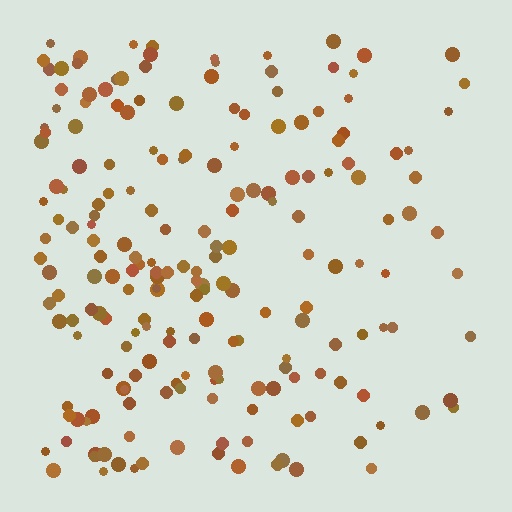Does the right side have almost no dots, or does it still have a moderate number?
Still a moderate number, just noticeably fewer than the left.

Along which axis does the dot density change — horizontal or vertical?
Horizontal.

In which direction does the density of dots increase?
From right to left, with the left side densest.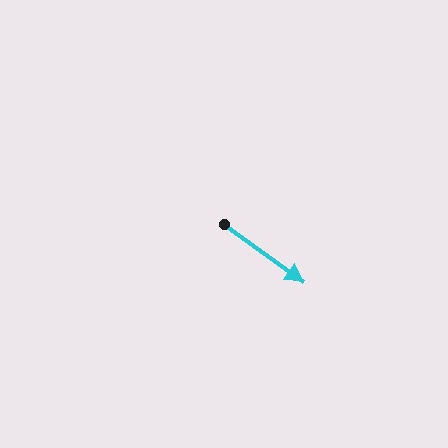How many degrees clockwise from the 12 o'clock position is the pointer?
Approximately 126 degrees.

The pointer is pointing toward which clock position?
Roughly 4 o'clock.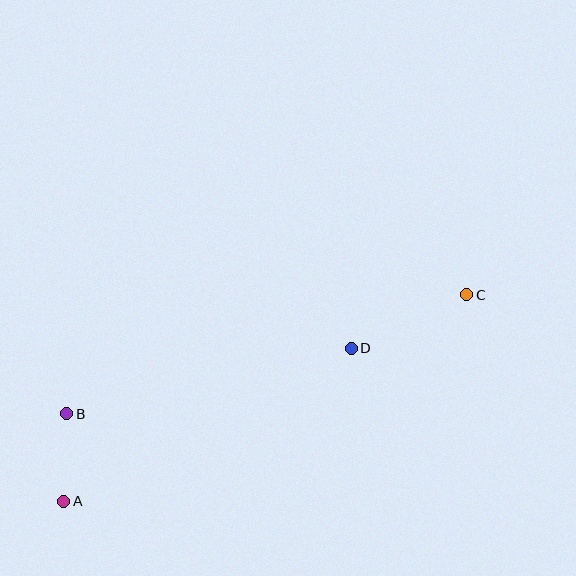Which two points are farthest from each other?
Points A and C are farthest from each other.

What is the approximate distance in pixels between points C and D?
The distance between C and D is approximately 128 pixels.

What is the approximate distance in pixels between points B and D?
The distance between B and D is approximately 292 pixels.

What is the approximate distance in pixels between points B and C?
The distance between B and C is approximately 418 pixels.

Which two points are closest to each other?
Points A and B are closest to each other.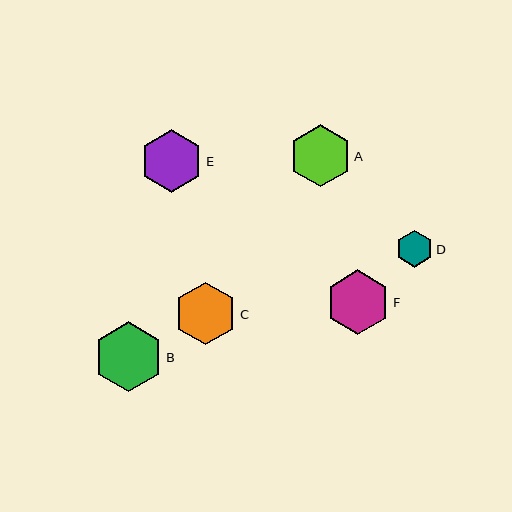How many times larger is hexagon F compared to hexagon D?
Hexagon F is approximately 1.8 times the size of hexagon D.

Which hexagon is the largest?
Hexagon B is the largest with a size of approximately 70 pixels.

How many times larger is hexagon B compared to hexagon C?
Hexagon B is approximately 1.1 times the size of hexagon C.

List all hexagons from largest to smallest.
From largest to smallest: B, F, C, E, A, D.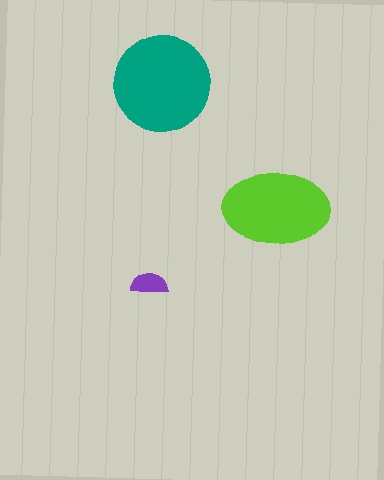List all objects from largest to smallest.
The teal circle, the lime ellipse, the purple semicircle.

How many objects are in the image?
There are 3 objects in the image.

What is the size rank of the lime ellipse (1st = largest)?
2nd.